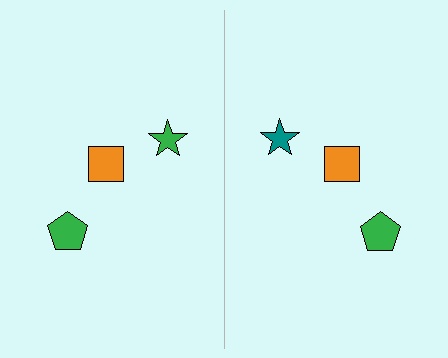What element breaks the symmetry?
The teal star on the right side breaks the symmetry — its mirror counterpart is green.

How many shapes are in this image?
There are 6 shapes in this image.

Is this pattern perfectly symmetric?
No, the pattern is not perfectly symmetric. The teal star on the right side breaks the symmetry — its mirror counterpart is green.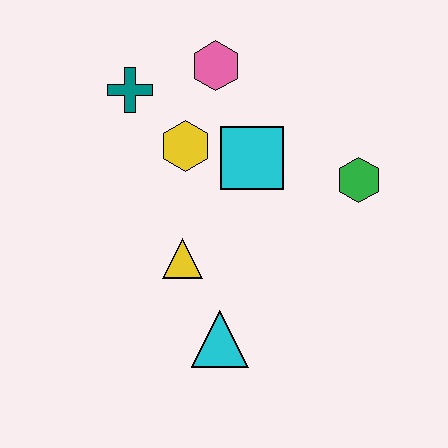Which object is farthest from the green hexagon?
The teal cross is farthest from the green hexagon.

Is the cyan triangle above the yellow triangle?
No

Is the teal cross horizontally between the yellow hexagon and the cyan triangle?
No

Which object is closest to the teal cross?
The yellow hexagon is closest to the teal cross.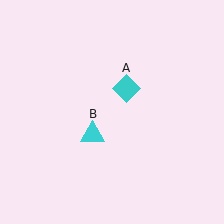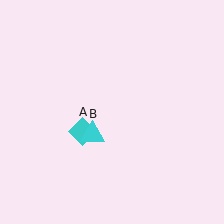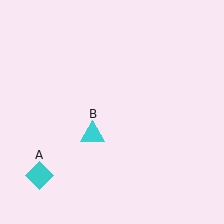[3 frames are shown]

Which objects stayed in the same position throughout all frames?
Cyan triangle (object B) remained stationary.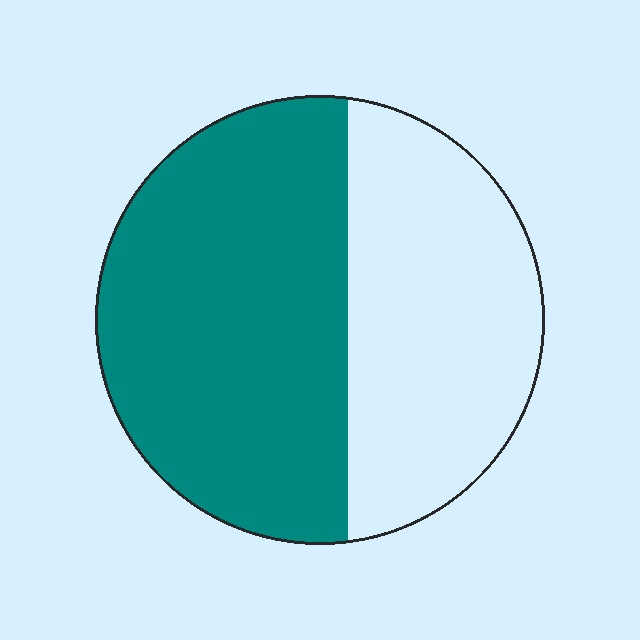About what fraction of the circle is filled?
About three fifths (3/5).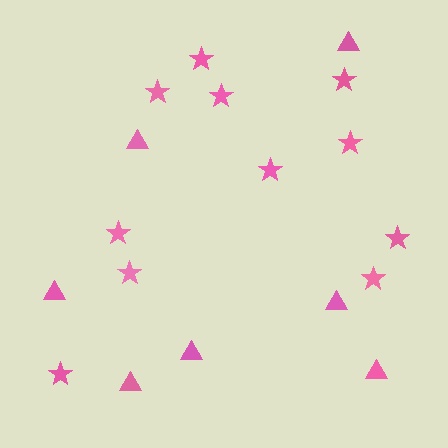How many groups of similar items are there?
There are 2 groups: one group of triangles (7) and one group of stars (11).